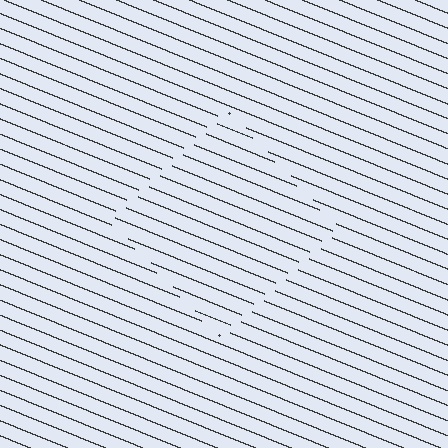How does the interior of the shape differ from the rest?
The interior of the shape contains the same grating, shifted by half a period — the contour is defined by the phase discontinuity where line-ends from the inner and outer gratings abut.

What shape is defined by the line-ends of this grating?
An illusory square. The interior of the shape contains the same grating, shifted by half a period — the contour is defined by the phase discontinuity where line-ends from the inner and outer gratings abut.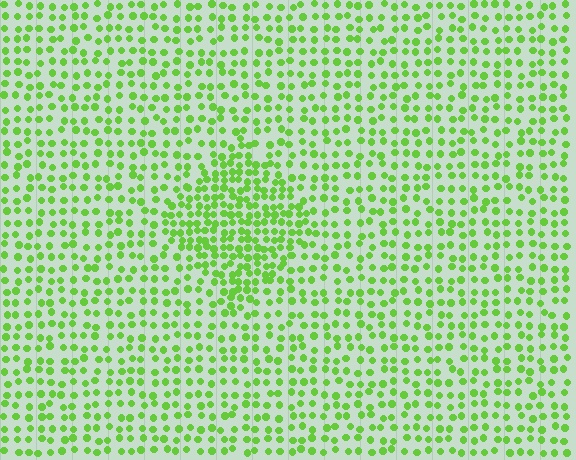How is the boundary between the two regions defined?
The boundary is defined by a change in element density (approximately 1.8x ratio). All elements are the same color, size, and shape.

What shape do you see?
I see a diamond.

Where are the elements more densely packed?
The elements are more densely packed inside the diamond boundary.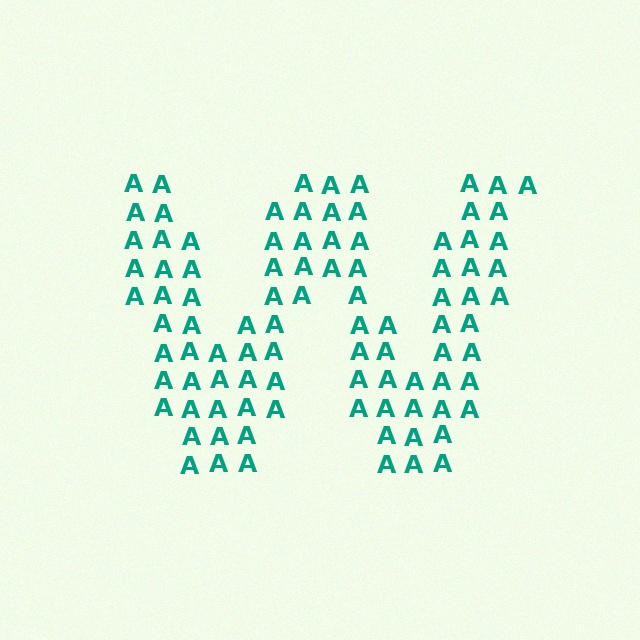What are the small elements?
The small elements are letter A's.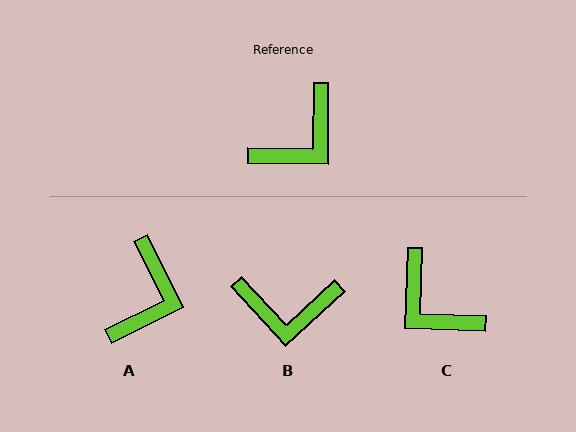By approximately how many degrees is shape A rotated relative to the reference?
Approximately 27 degrees counter-clockwise.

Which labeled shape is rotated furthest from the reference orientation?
C, about 92 degrees away.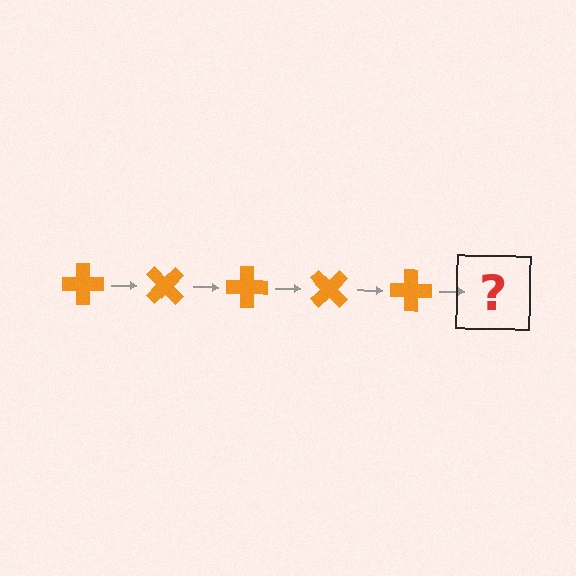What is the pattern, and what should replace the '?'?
The pattern is that the cross rotates 45 degrees each step. The '?' should be an orange cross rotated 225 degrees.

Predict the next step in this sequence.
The next step is an orange cross rotated 225 degrees.